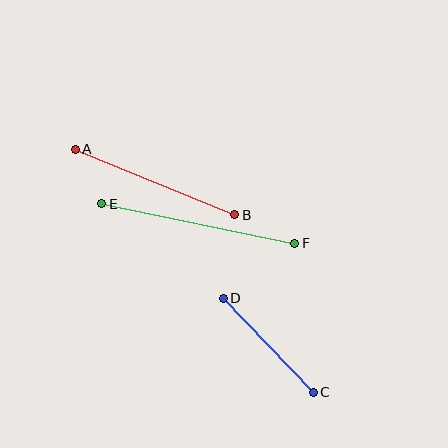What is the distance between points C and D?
The distance is approximately 130 pixels.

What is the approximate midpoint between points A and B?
The midpoint is at approximately (155, 182) pixels.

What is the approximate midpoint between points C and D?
The midpoint is at approximately (268, 345) pixels.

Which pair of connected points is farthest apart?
Points E and F are farthest apart.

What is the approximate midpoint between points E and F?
The midpoint is at approximately (198, 223) pixels.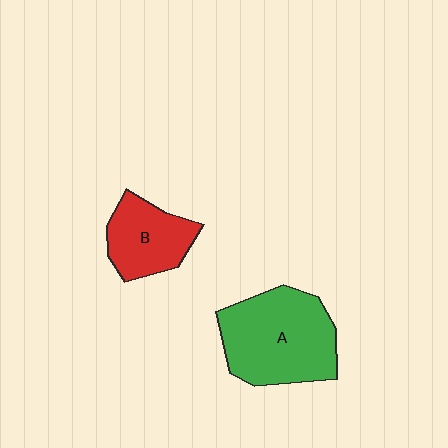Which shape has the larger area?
Shape A (green).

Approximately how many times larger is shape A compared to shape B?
Approximately 1.7 times.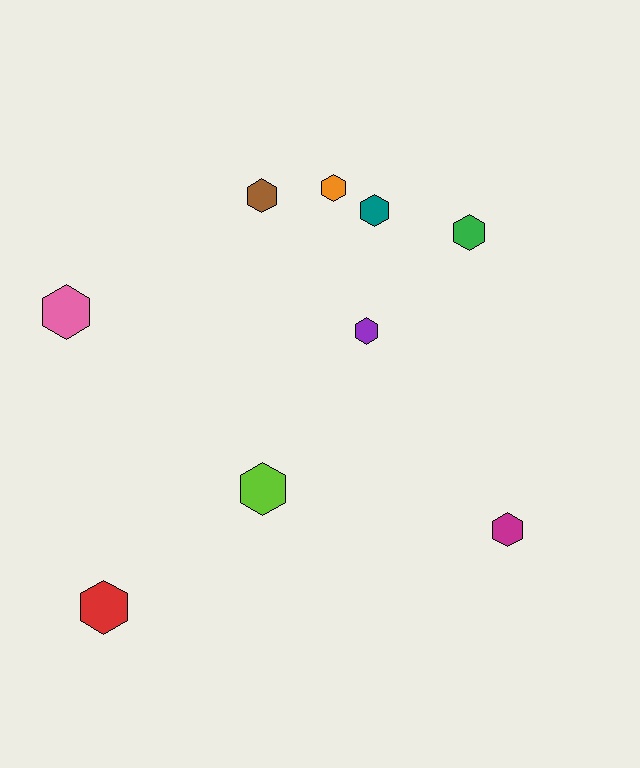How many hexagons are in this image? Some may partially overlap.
There are 9 hexagons.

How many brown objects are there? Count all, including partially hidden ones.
There is 1 brown object.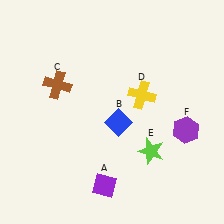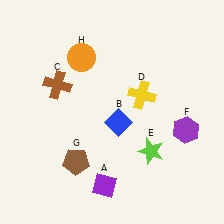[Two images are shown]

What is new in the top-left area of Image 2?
An orange circle (H) was added in the top-left area of Image 2.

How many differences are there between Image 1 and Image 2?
There are 2 differences between the two images.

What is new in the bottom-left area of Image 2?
A brown pentagon (G) was added in the bottom-left area of Image 2.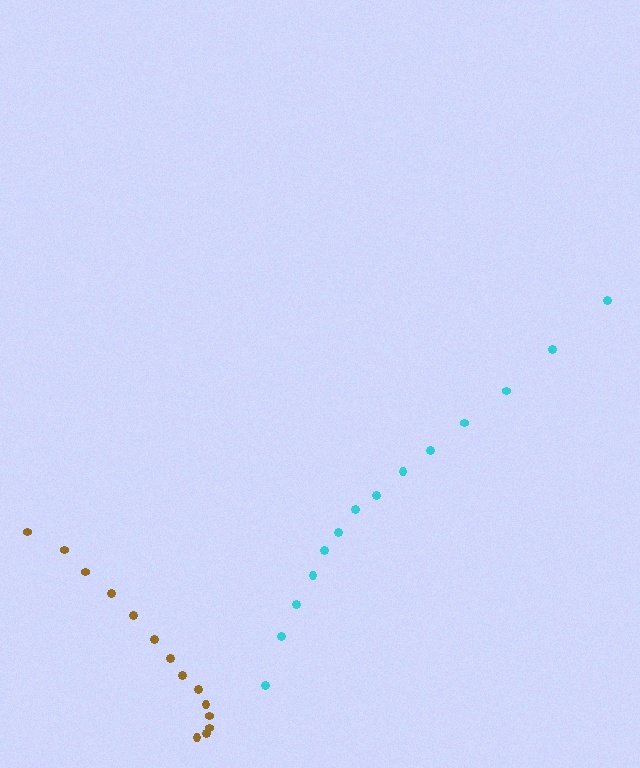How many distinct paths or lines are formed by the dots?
There are 2 distinct paths.